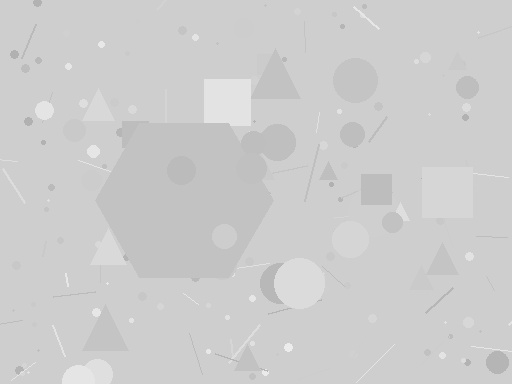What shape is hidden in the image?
A hexagon is hidden in the image.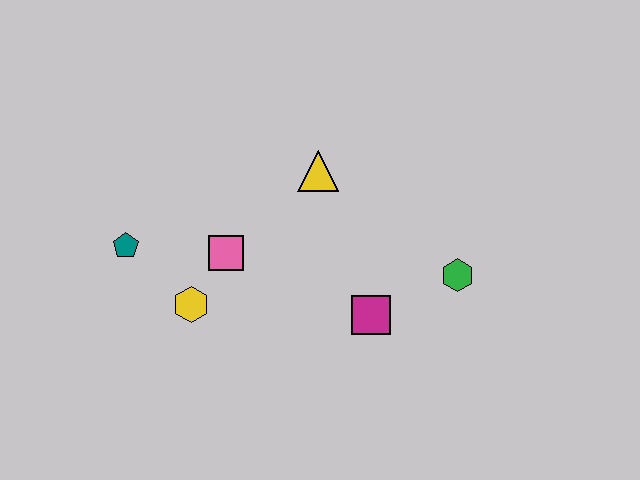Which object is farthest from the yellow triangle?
The teal pentagon is farthest from the yellow triangle.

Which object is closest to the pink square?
The yellow hexagon is closest to the pink square.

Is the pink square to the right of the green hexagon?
No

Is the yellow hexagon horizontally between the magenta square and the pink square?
No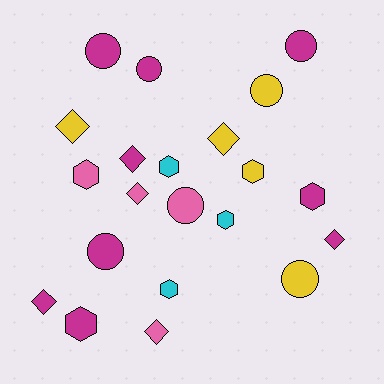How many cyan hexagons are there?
There are 3 cyan hexagons.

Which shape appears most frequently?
Diamond, with 7 objects.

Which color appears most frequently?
Magenta, with 9 objects.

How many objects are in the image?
There are 21 objects.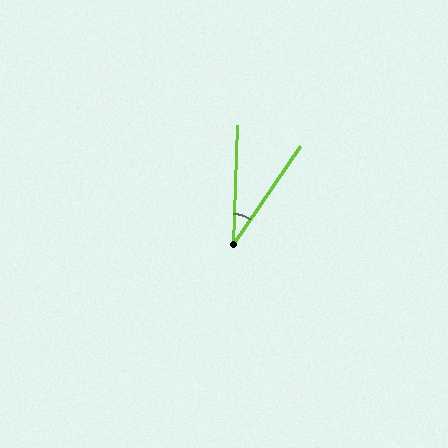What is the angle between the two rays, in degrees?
Approximately 33 degrees.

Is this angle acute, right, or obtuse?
It is acute.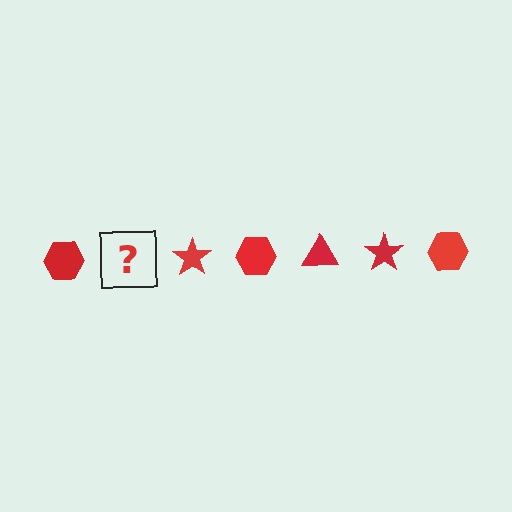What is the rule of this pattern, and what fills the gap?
The rule is that the pattern cycles through hexagon, triangle, star shapes in red. The gap should be filled with a red triangle.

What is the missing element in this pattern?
The missing element is a red triangle.